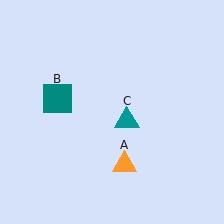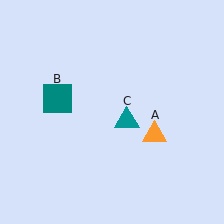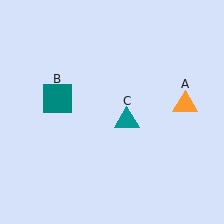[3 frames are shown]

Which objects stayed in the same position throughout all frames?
Teal square (object B) and teal triangle (object C) remained stationary.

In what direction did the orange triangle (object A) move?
The orange triangle (object A) moved up and to the right.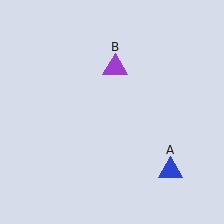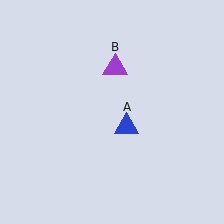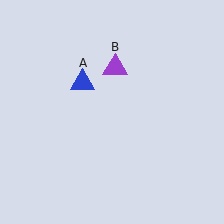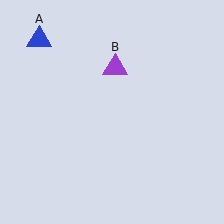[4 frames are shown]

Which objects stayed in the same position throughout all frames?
Purple triangle (object B) remained stationary.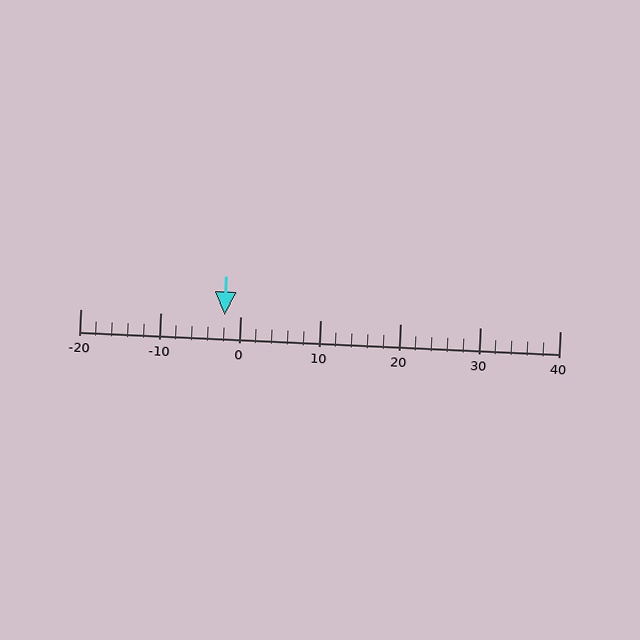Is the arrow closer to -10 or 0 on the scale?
The arrow is closer to 0.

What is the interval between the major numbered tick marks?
The major tick marks are spaced 10 units apart.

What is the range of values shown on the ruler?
The ruler shows values from -20 to 40.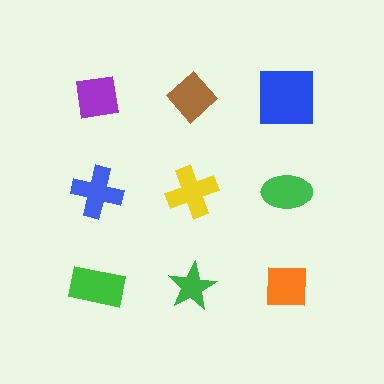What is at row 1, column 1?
A purple square.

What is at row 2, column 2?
A yellow cross.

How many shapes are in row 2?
3 shapes.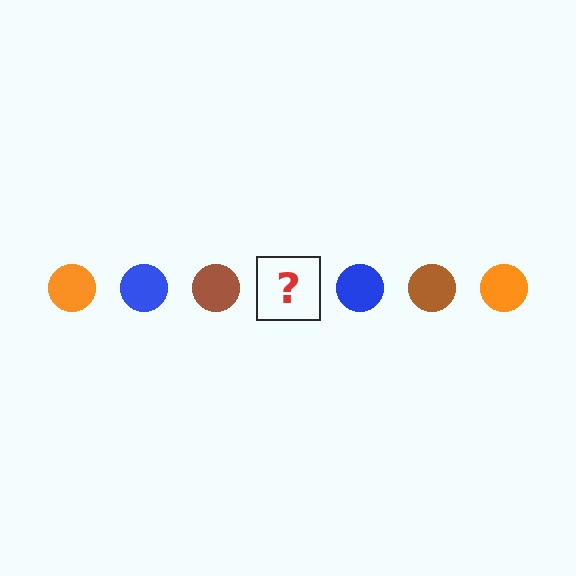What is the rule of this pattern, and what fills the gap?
The rule is that the pattern cycles through orange, blue, brown circles. The gap should be filled with an orange circle.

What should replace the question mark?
The question mark should be replaced with an orange circle.